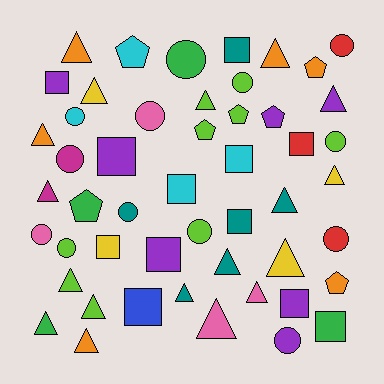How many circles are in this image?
There are 13 circles.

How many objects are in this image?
There are 50 objects.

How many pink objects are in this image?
There are 4 pink objects.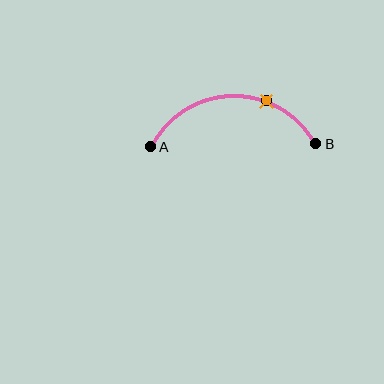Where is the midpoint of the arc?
The arc midpoint is the point on the curve farthest from the straight line joining A and B. It sits above that line.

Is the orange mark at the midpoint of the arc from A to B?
No. The orange mark lies on the arc but is closer to endpoint B. The arc midpoint would be at the point on the curve equidistant along the arc from both A and B.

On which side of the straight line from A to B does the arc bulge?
The arc bulges above the straight line connecting A and B.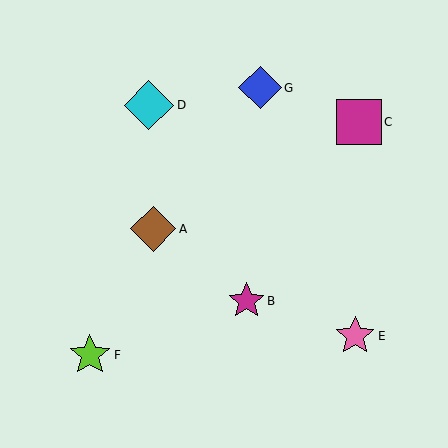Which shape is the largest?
The cyan diamond (labeled D) is the largest.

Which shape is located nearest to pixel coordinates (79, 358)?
The lime star (labeled F) at (90, 355) is nearest to that location.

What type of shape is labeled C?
Shape C is a magenta square.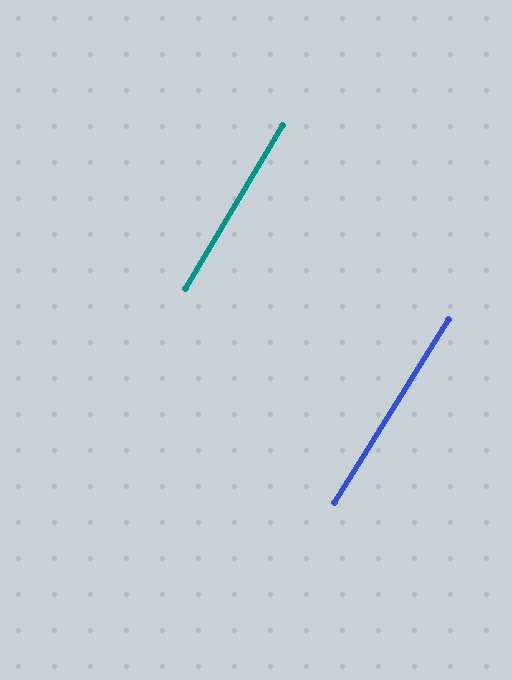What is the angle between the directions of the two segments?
Approximately 1 degree.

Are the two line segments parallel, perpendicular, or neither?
Parallel — their directions differ by only 1.4°.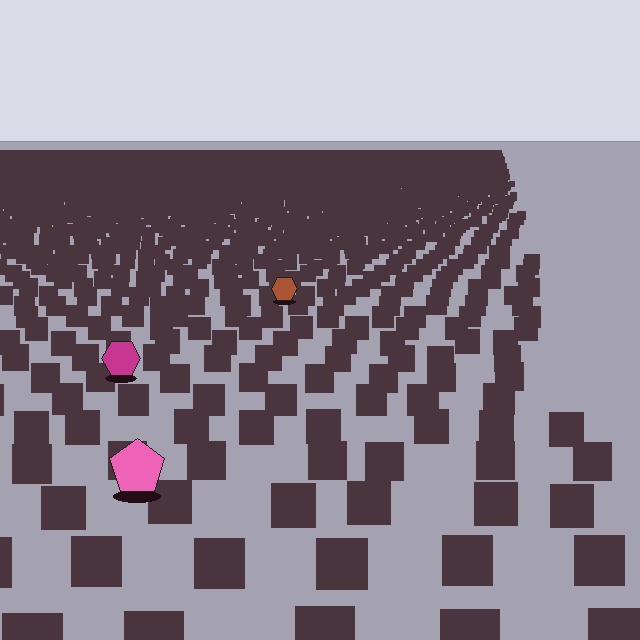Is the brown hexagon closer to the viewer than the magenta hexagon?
No. The magenta hexagon is closer — you can tell from the texture gradient: the ground texture is coarser near it.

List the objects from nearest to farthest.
From nearest to farthest: the pink pentagon, the magenta hexagon, the brown hexagon.